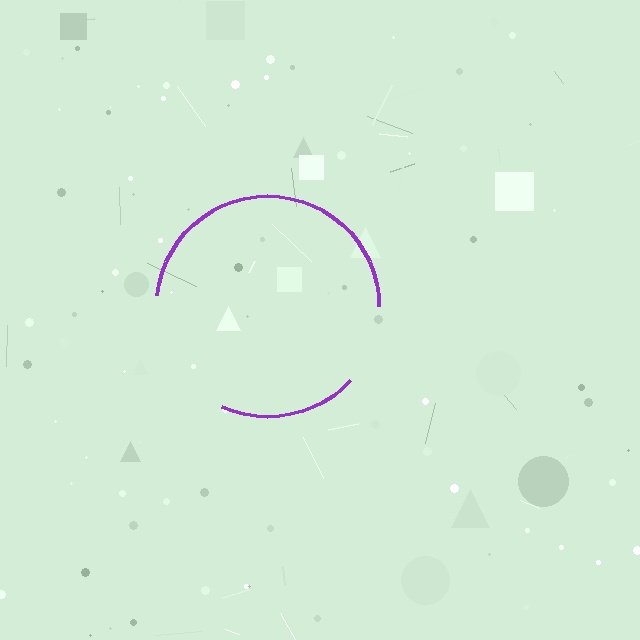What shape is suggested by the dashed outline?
The dashed outline suggests a circle.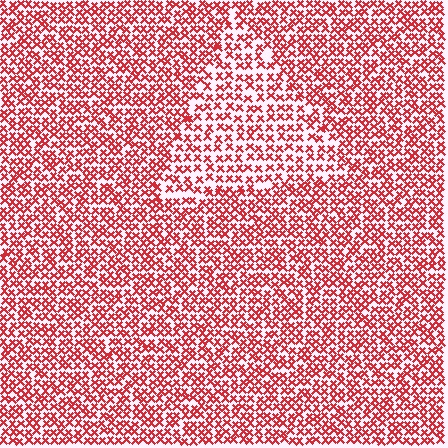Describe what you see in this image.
The image contains small red elements arranged at two different densities. A triangle-shaped region is visible where the elements are less densely packed than the surrounding area.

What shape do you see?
I see a triangle.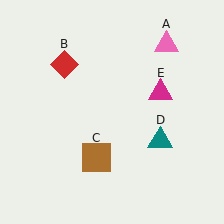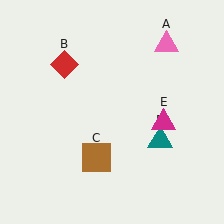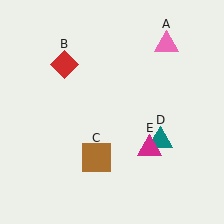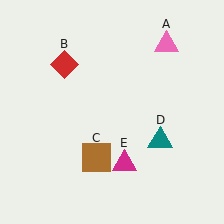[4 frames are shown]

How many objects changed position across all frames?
1 object changed position: magenta triangle (object E).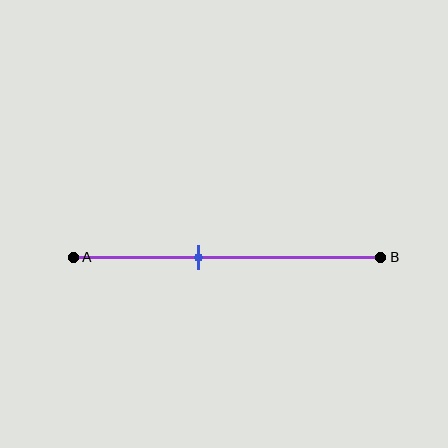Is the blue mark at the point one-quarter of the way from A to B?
No, the mark is at about 40% from A, not at the 25% one-quarter point.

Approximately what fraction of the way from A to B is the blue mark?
The blue mark is approximately 40% of the way from A to B.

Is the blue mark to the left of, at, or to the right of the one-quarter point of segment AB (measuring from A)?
The blue mark is to the right of the one-quarter point of segment AB.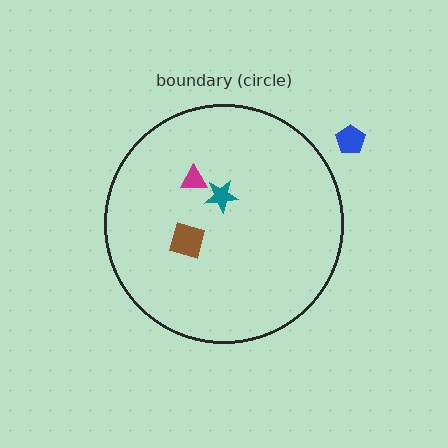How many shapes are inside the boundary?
3 inside, 1 outside.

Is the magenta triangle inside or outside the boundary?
Inside.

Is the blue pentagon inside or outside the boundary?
Outside.